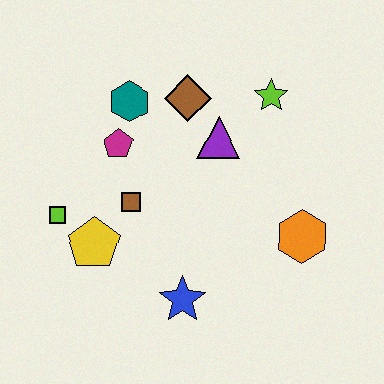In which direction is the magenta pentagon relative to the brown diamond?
The magenta pentagon is to the left of the brown diamond.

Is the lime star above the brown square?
Yes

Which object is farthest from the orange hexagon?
The lime square is farthest from the orange hexagon.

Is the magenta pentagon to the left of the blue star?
Yes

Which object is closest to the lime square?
The yellow pentagon is closest to the lime square.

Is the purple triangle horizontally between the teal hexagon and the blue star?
No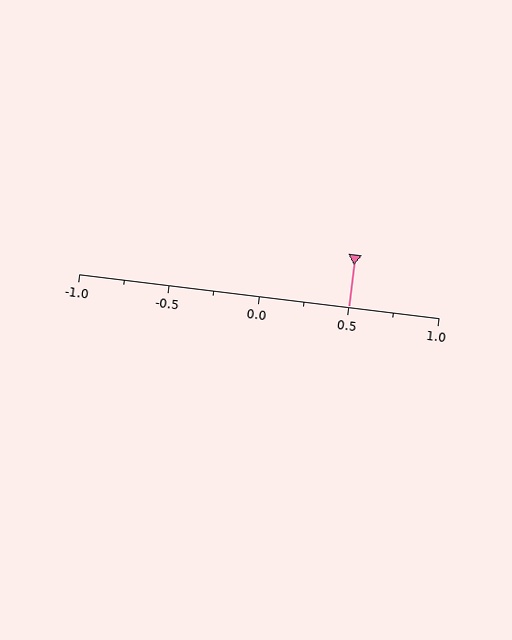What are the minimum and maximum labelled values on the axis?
The axis runs from -1.0 to 1.0.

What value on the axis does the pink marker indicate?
The marker indicates approximately 0.5.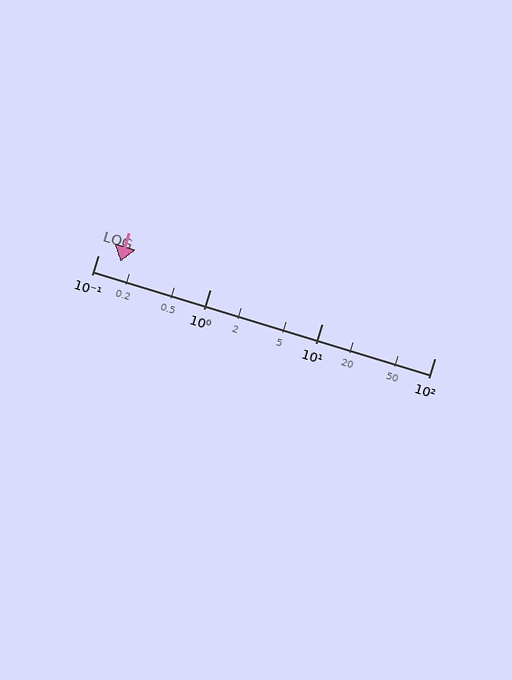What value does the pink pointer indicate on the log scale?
The pointer indicates approximately 0.16.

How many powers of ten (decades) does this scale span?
The scale spans 3 decades, from 0.1 to 100.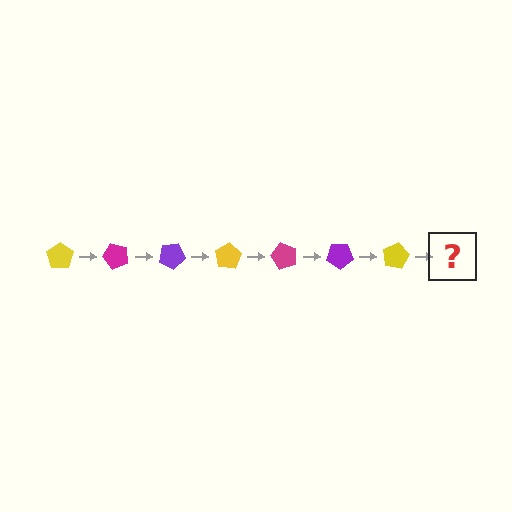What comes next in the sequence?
The next element should be a magenta pentagon, rotated 350 degrees from the start.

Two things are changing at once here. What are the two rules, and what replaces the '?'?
The two rules are that it rotates 50 degrees each step and the color cycles through yellow, magenta, and purple. The '?' should be a magenta pentagon, rotated 350 degrees from the start.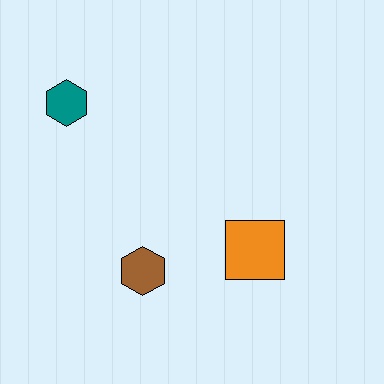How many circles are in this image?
There are no circles.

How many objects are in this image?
There are 3 objects.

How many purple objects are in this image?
There are no purple objects.